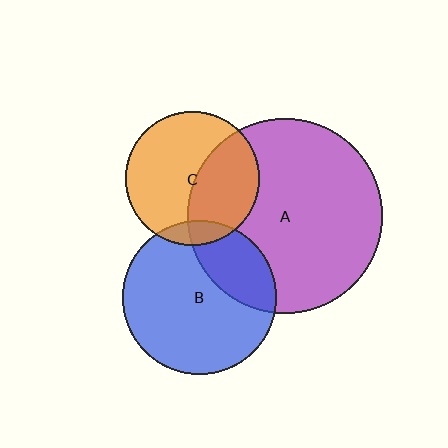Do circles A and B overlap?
Yes.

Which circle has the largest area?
Circle A (purple).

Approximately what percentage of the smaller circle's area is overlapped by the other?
Approximately 25%.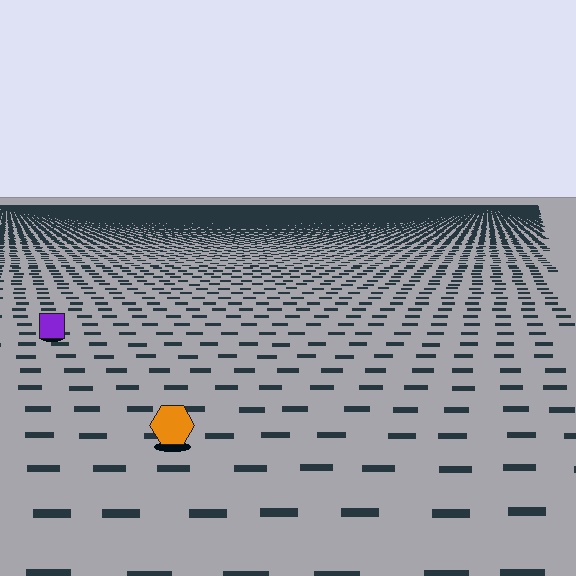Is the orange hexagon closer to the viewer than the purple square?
Yes. The orange hexagon is closer — you can tell from the texture gradient: the ground texture is coarser near it.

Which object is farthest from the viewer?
The purple square is farthest from the viewer. It appears smaller and the ground texture around it is denser.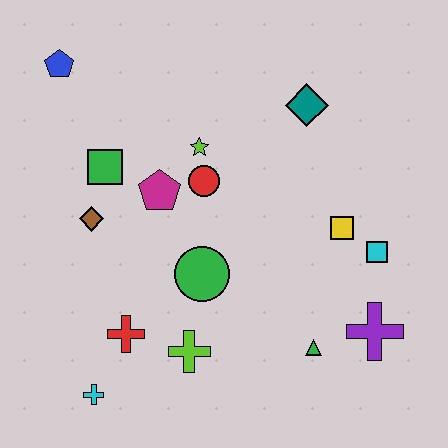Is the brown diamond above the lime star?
No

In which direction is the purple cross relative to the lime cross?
The purple cross is to the right of the lime cross.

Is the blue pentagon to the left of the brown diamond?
Yes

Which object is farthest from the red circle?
The cyan cross is farthest from the red circle.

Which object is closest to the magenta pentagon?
The red circle is closest to the magenta pentagon.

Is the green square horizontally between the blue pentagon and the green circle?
Yes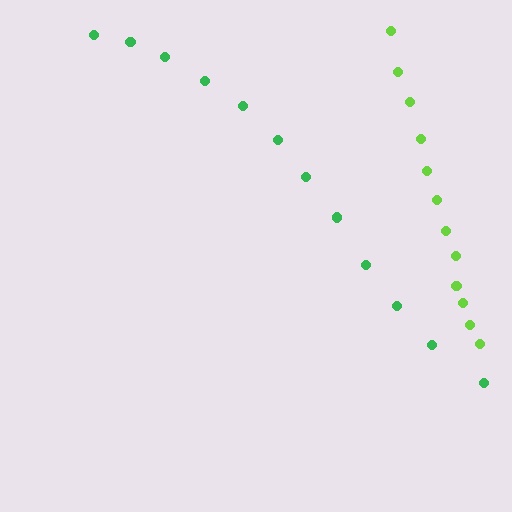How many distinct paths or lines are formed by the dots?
There are 2 distinct paths.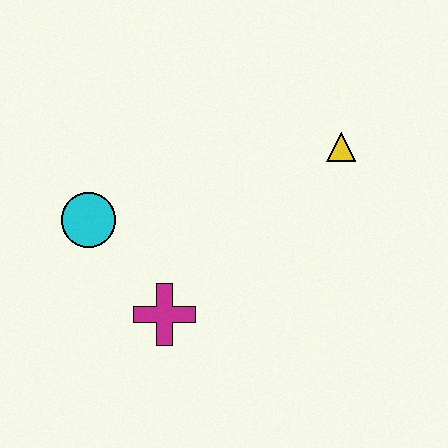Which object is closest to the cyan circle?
The magenta cross is closest to the cyan circle.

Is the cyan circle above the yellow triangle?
No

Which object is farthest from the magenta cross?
The yellow triangle is farthest from the magenta cross.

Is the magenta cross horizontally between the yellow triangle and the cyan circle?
Yes